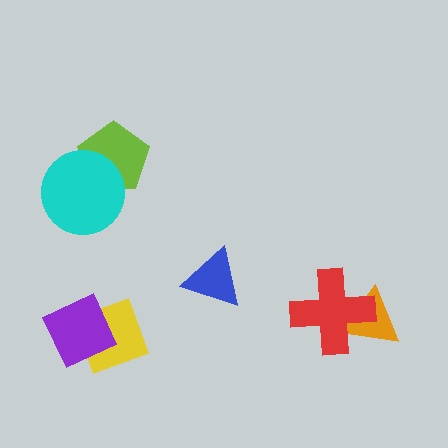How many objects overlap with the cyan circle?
1 object overlaps with the cyan circle.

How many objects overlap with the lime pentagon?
1 object overlaps with the lime pentagon.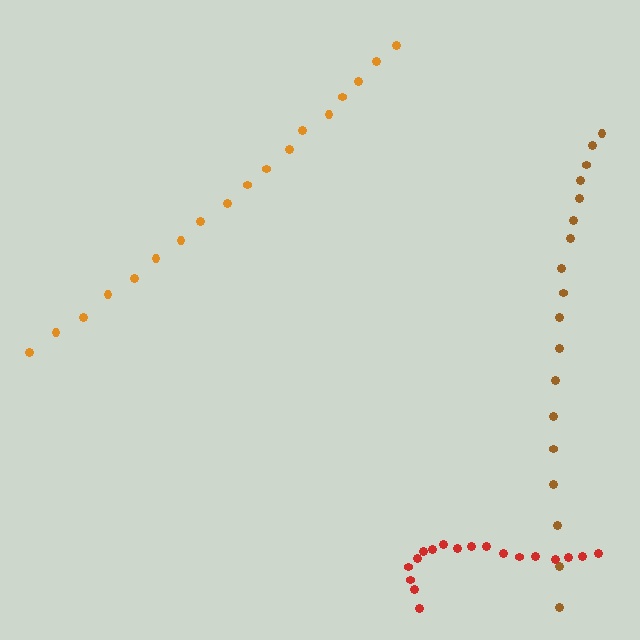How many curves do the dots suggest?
There are 3 distinct paths.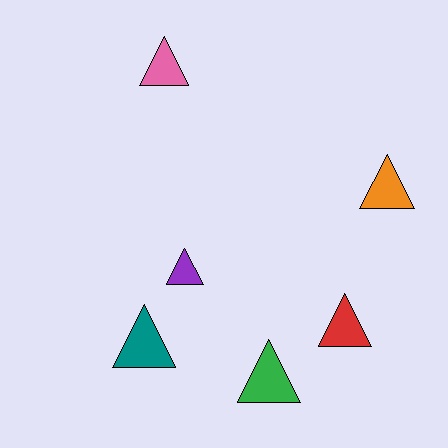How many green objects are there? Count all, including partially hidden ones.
There is 1 green object.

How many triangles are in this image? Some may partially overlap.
There are 6 triangles.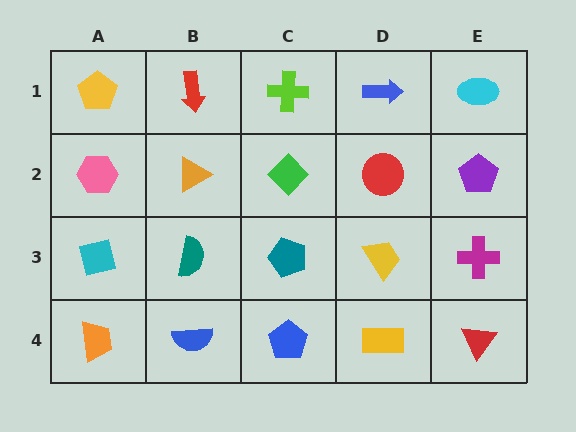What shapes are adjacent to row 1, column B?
An orange triangle (row 2, column B), a yellow pentagon (row 1, column A), a lime cross (row 1, column C).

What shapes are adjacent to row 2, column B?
A red arrow (row 1, column B), a teal semicircle (row 3, column B), a pink hexagon (row 2, column A), a green diamond (row 2, column C).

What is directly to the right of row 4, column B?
A blue pentagon.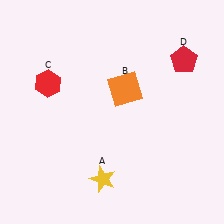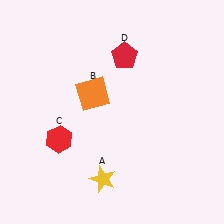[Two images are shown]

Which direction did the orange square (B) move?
The orange square (B) moved left.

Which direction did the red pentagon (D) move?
The red pentagon (D) moved left.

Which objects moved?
The objects that moved are: the orange square (B), the red hexagon (C), the red pentagon (D).